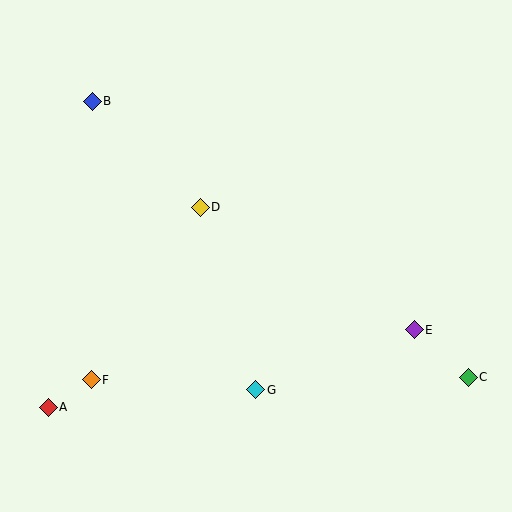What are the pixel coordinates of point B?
Point B is at (92, 101).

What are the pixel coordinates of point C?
Point C is at (468, 377).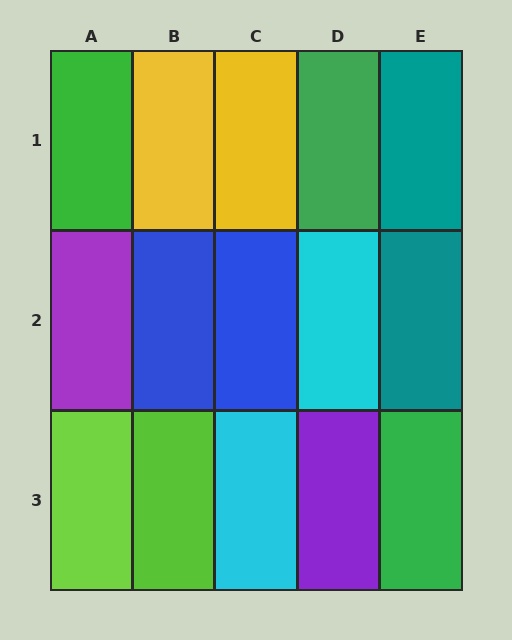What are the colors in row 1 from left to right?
Green, yellow, yellow, green, teal.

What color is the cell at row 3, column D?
Purple.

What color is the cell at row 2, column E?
Teal.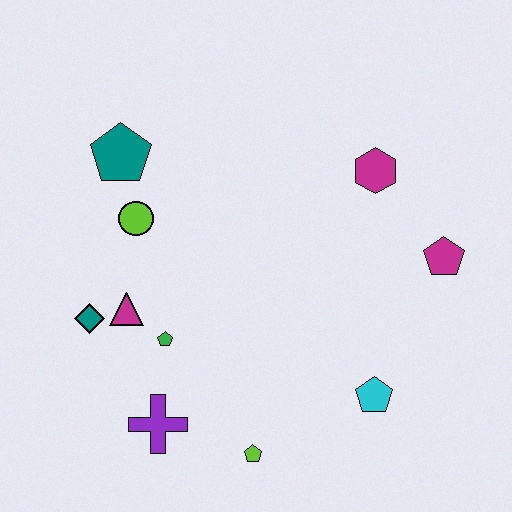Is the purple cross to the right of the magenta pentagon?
No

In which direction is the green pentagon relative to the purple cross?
The green pentagon is above the purple cross.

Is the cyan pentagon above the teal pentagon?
No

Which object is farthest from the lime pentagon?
The teal pentagon is farthest from the lime pentagon.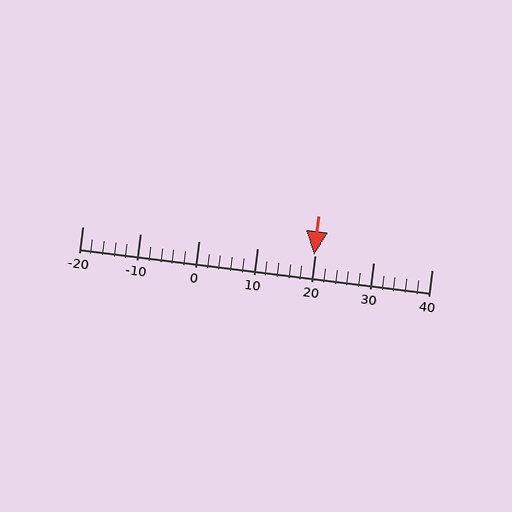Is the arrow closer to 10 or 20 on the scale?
The arrow is closer to 20.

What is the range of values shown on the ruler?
The ruler shows values from -20 to 40.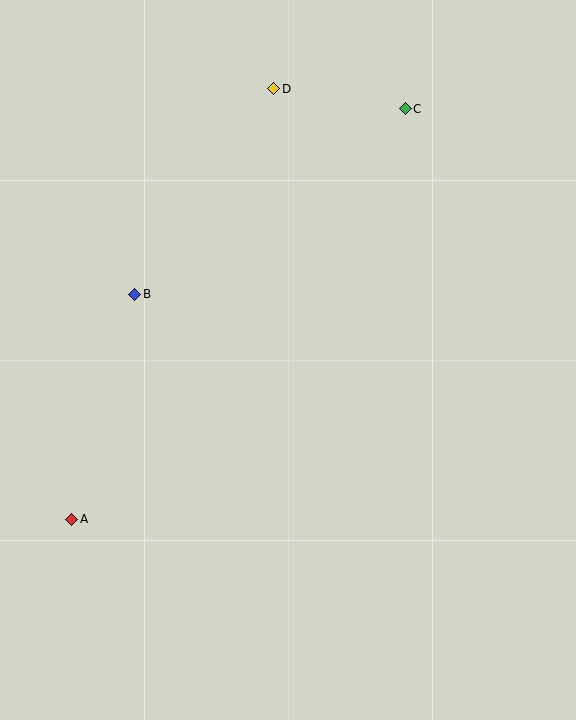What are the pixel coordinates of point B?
Point B is at (135, 294).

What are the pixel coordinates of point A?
Point A is at (72, 519).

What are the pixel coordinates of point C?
Point C is at (405, 109).